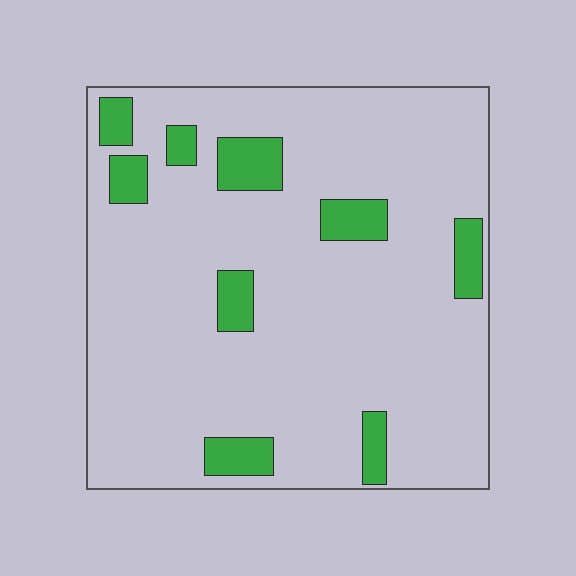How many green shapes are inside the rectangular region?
9.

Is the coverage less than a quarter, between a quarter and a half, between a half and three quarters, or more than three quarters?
Less than a quarter.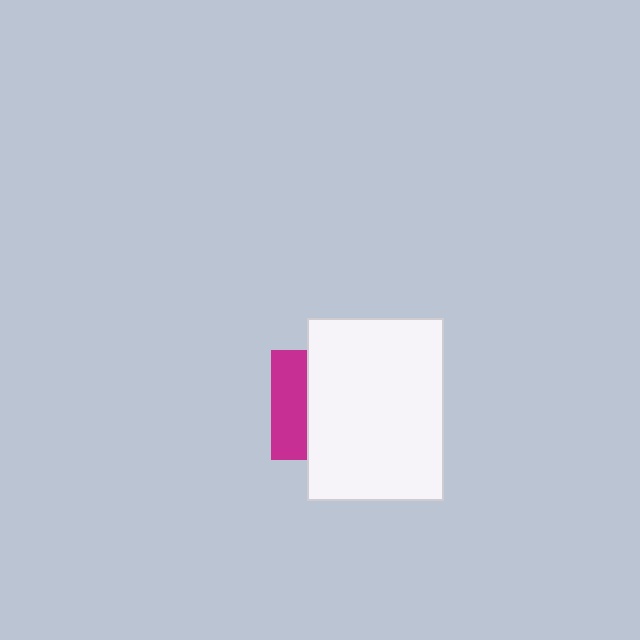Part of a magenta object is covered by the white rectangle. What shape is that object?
It is a square.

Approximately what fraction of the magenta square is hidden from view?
Roughly 67% of the magenta square is hidden behind the white rectangle.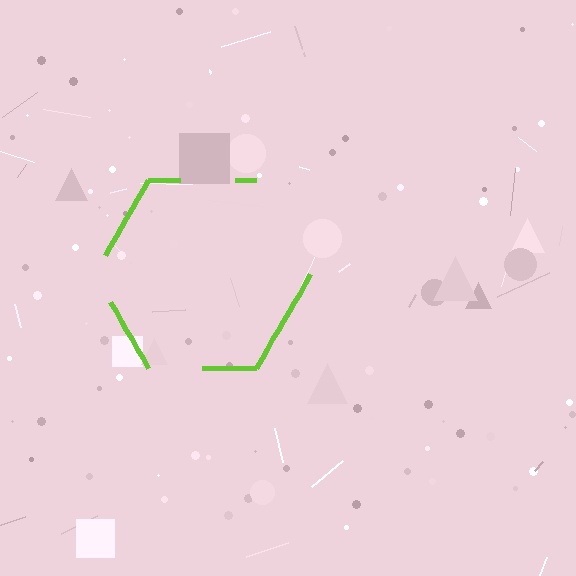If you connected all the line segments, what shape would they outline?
They would outline a hexagon.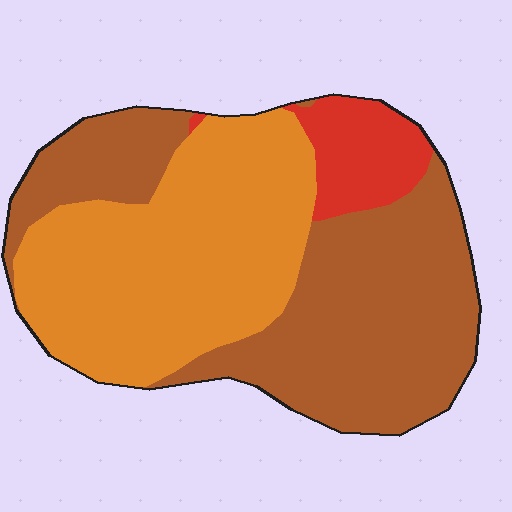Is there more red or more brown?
Brown.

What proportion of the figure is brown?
Brown covers roughly 45% of the figure.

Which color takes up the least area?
Red, at roughly 10%.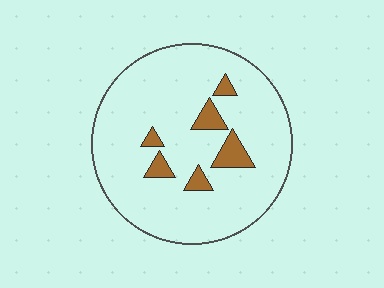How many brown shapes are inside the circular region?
6.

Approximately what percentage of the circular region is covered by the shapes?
Approximately 10%.